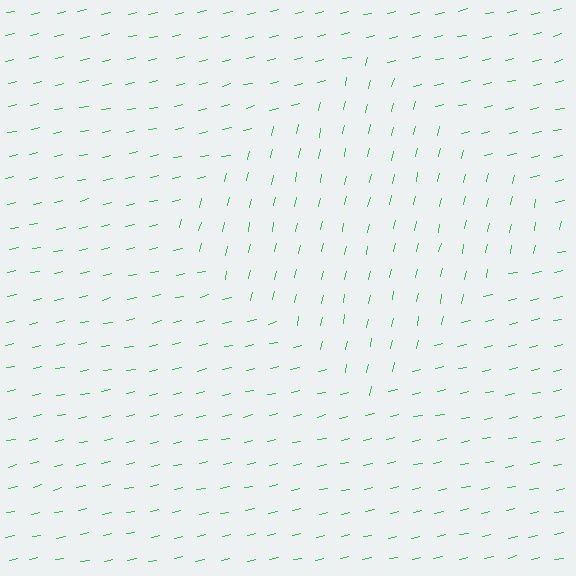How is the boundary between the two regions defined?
The boundary is defined purely by a change in line orientation (approximately 65 degrees difference). All lines are the same color and thickness.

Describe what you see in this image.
The image is filled with small green line segments. A diamond region in the image has lines oriented differently from the surrounding lines, creating a visible texture boundary.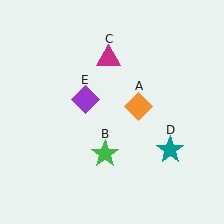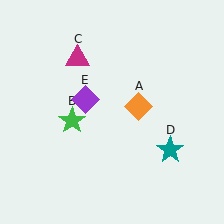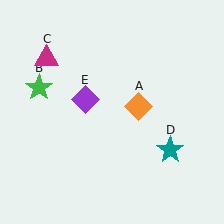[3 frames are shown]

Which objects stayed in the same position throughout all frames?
Orange diamond (object A) and teal star (object D) and purple diamond (object E) remained stationary.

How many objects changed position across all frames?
2 objects changed position: green star (object B), magenta triangle (object C).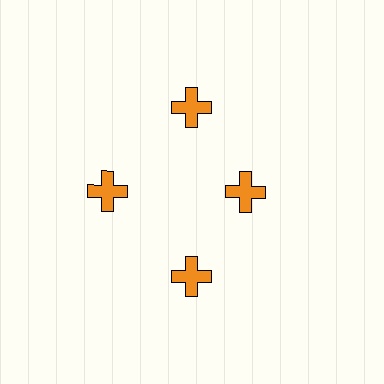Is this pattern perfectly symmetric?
No. The 4 orange crosses are arranged in a ring, but one element near the 3 o'clock position is pulled inward toward the center, breaking the 4-fold rotational symmetry.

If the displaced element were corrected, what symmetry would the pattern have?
It would have 4-fold rotational symmetry — the pattern would map onto itself every 90 degrees.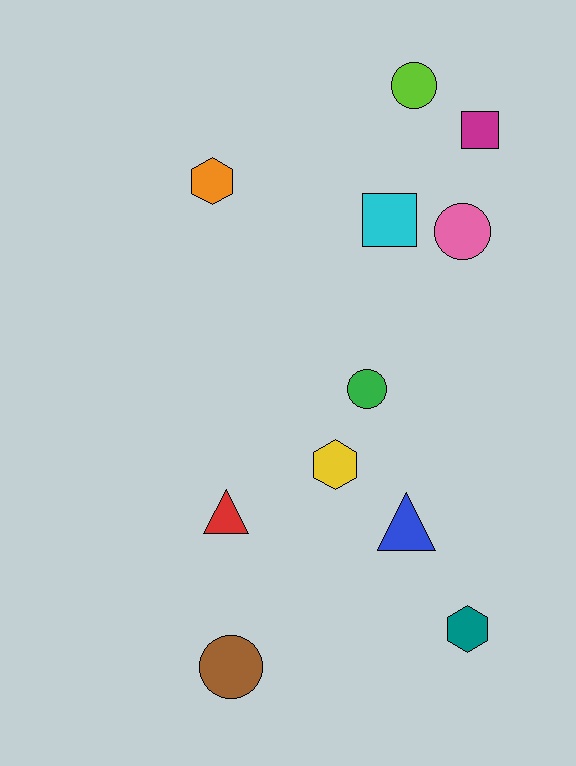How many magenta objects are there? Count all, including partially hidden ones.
There is 1 magenta object.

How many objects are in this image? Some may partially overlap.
There are 11 objects.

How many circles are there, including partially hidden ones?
There are 4 circles.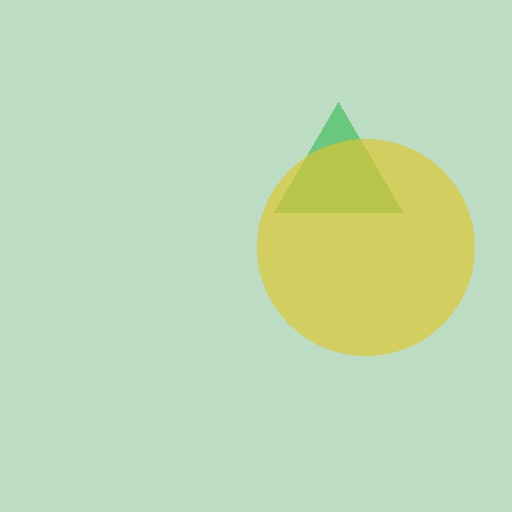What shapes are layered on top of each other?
The layered shapes are: a green triangle, a yellow circle.